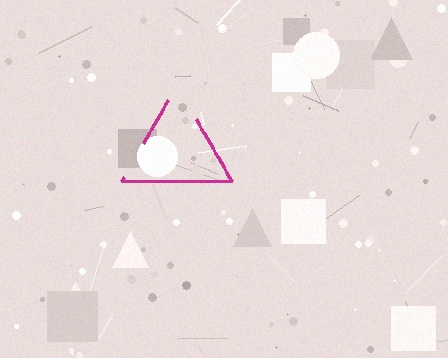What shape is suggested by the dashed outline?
The dashed outline suggests a triangle.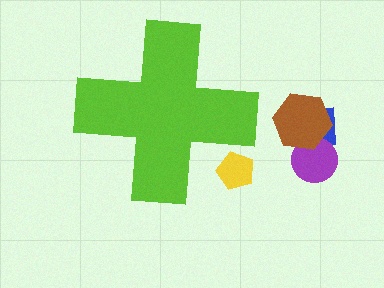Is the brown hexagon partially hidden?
No, the brown hexagon is fully visible.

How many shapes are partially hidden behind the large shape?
1 shape is partially hidden.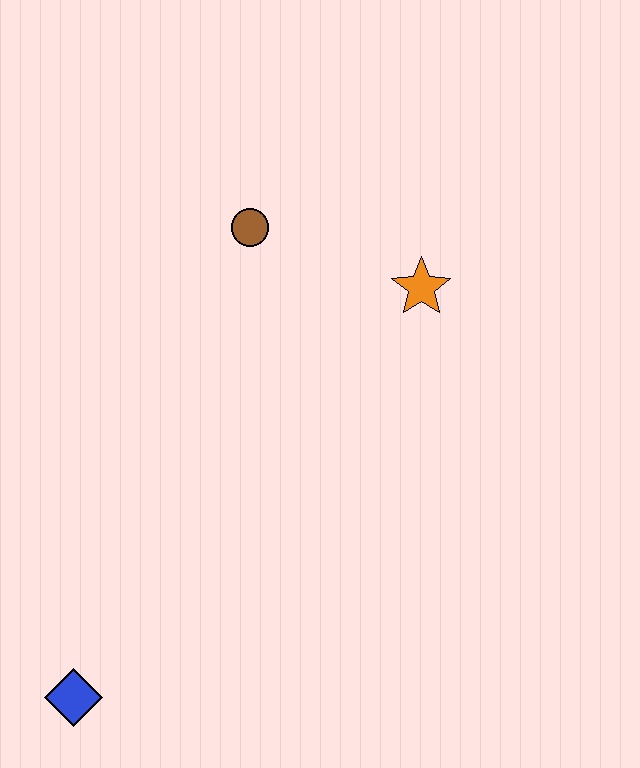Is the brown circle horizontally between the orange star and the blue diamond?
Yes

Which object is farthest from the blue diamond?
The orange star is farthest from the blue diamond.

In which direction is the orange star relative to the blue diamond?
The orange star is above the blue diamond.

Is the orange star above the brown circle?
No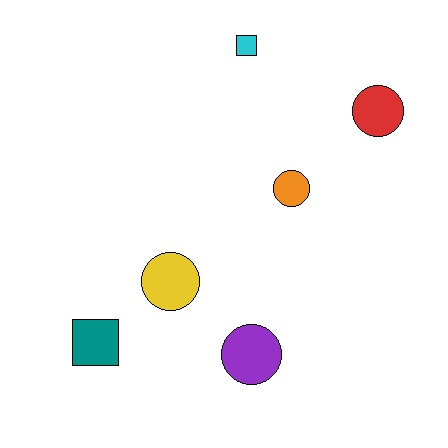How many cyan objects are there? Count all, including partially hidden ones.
There is 1 cyan object.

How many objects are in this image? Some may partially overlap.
There are 6 objects.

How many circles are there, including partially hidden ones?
There are 4 circles.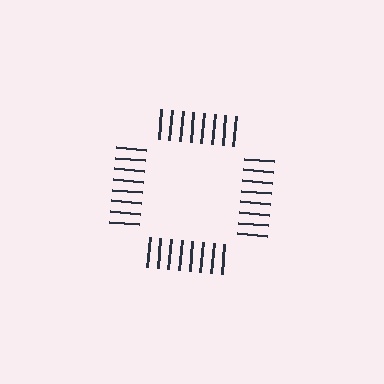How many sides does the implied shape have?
4 sides — the line-ends trace a square.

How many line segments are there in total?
32 — 8 along each of the 4 edges.